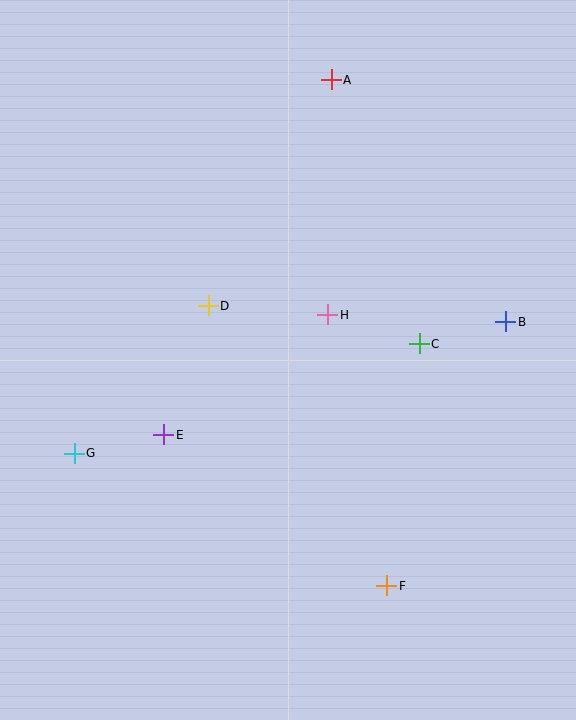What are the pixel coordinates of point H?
Point H is at (328, 315).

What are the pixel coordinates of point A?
Point A is at (331, 80).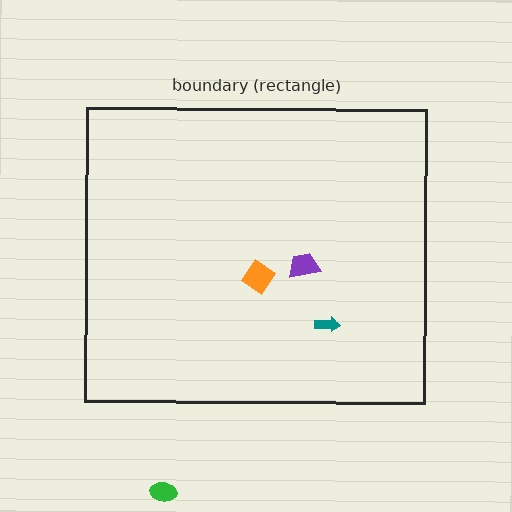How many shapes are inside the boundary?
3 inside, 1 outside.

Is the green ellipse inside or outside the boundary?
Outside.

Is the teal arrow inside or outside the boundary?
Inside.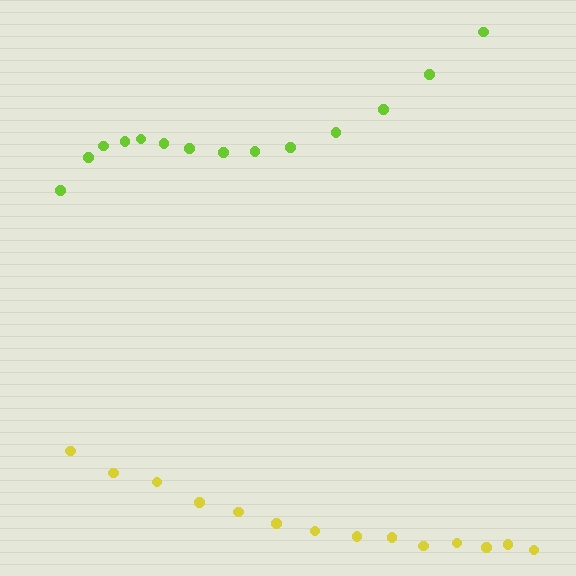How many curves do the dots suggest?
There are 2 distinct paths.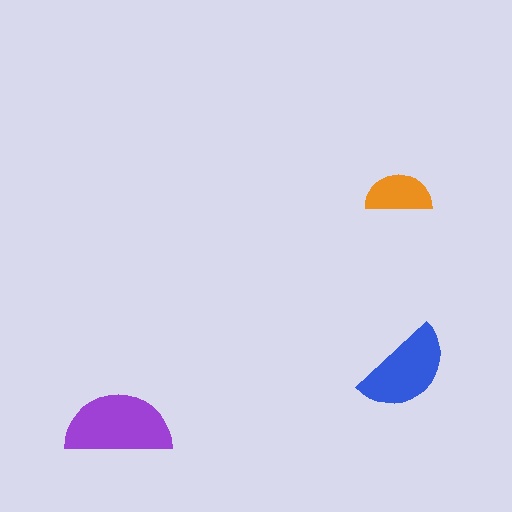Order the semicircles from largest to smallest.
the purple one, the blue one, the orange one.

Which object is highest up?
The orange semicircle is topmost.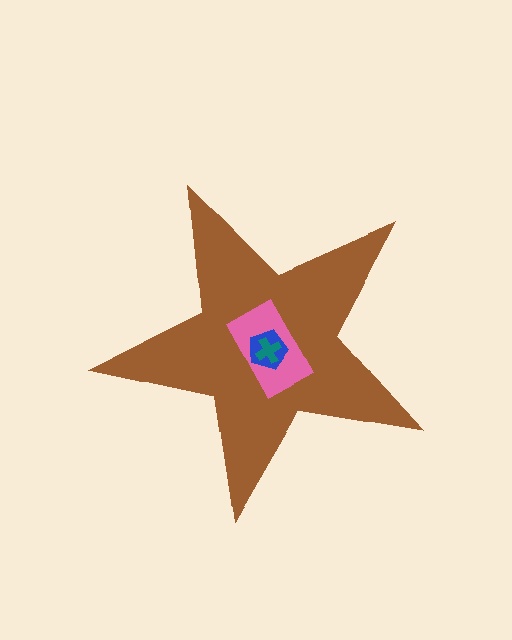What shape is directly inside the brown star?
The pink rectangle.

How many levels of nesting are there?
4.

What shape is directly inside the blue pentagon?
The teal cross.